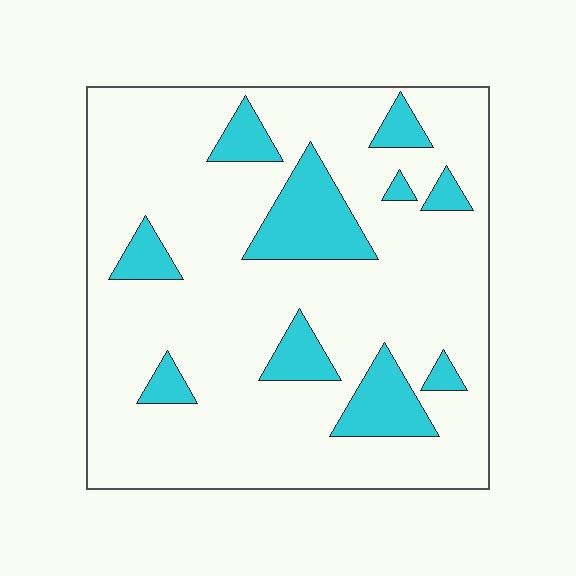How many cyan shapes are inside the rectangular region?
10.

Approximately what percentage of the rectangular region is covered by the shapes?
Approximately 15%.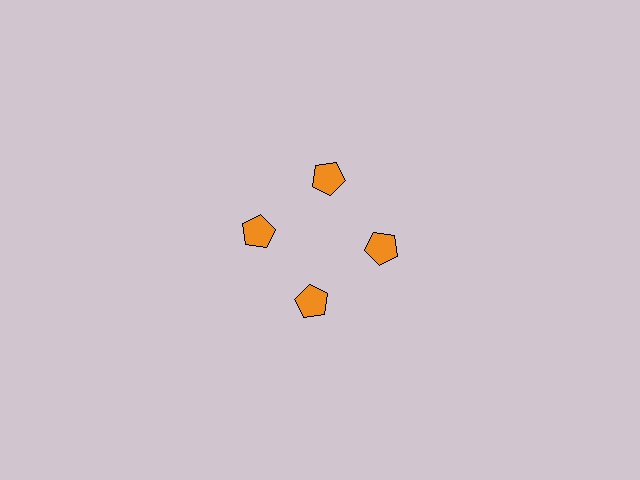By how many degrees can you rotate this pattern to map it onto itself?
The pattern maps onto itself every 90 degrees of rotation.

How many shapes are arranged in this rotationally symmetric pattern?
There are 4 shapes, arranged in 4 groups of 1.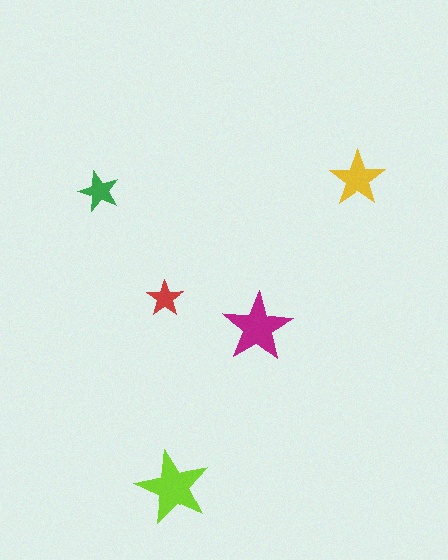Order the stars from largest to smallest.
the lime one, the magenta one, the yellow one, the green one, the red one.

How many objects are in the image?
There are 5 objects in the image.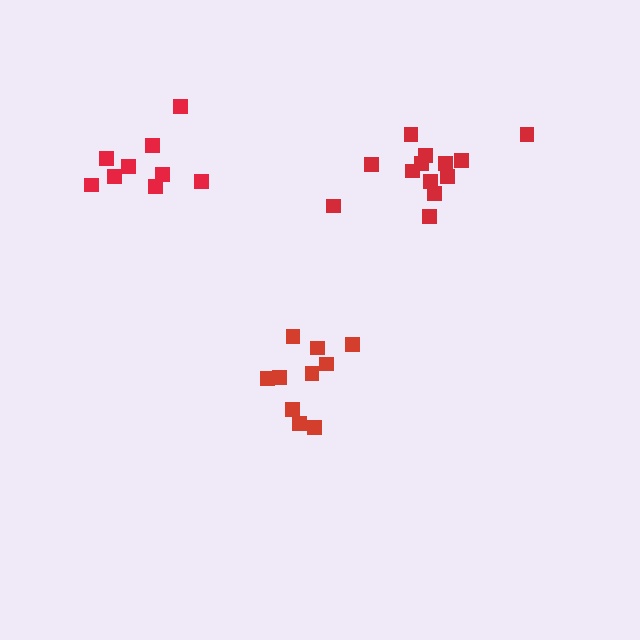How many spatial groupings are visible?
There are 3 spatial groupings.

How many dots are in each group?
Group 1: 10 dots, Group 2: 13 dots, Group 3: 9 dots (32 total).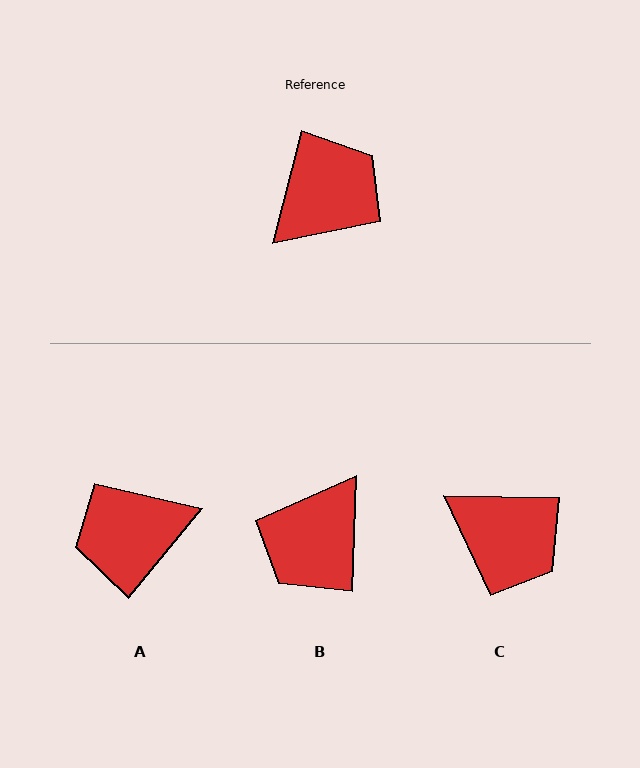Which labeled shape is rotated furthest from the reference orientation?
B, about 167 degrees away.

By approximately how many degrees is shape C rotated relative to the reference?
Approximately 76 degrees clockwise.